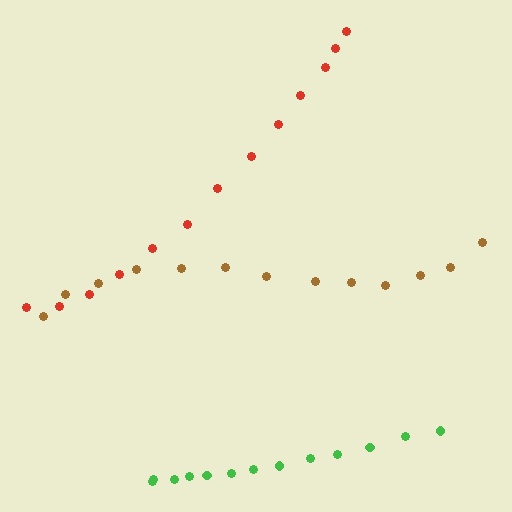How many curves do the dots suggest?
There are 3 distinct paths.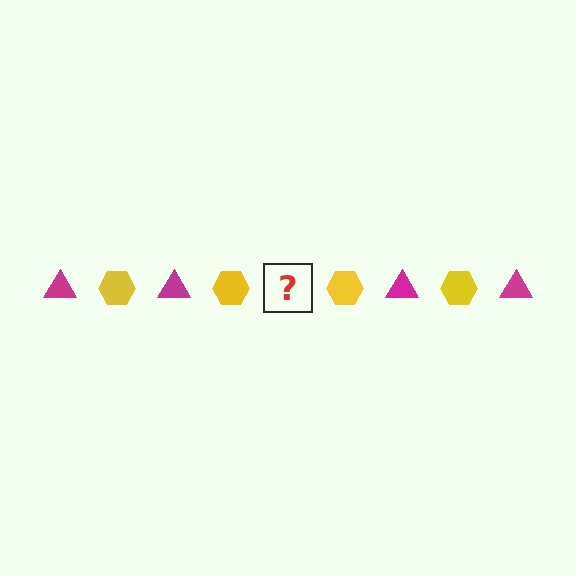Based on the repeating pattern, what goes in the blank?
The blank should be a magenta triangle.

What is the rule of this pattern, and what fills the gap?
The rule is that the pattern alternates between magenta triangle and yellow hexagon. The gap should be filled with a magenta triangle.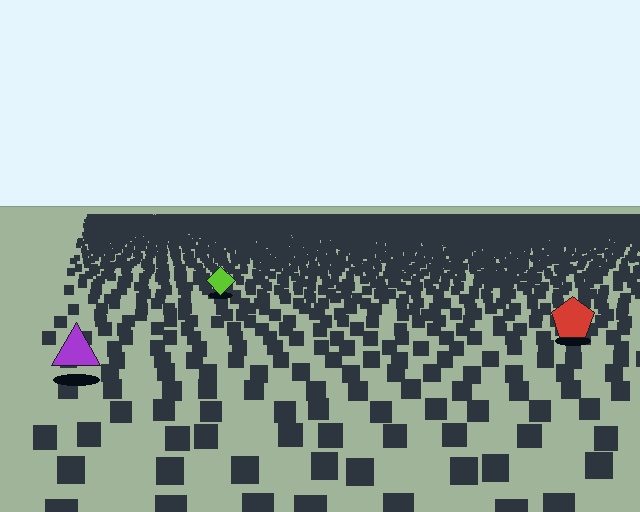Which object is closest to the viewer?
The purple triangle is closest. The texture marks near it are larger and more spread out.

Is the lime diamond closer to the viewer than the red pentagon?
No. The red pentagon is closer — you can tell from the texture gradient: the ground texture is coarser near it.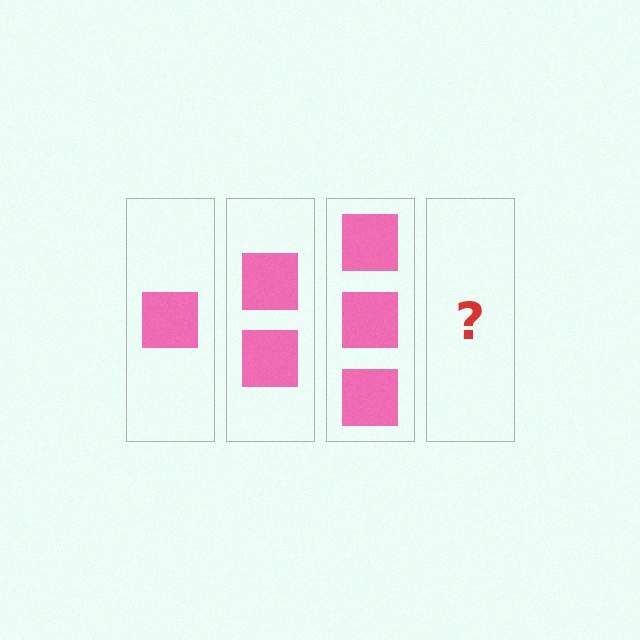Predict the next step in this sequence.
The next step is 4 squares.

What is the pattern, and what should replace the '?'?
The pattern is that each step adds one more square. The '?' should be 4 squares.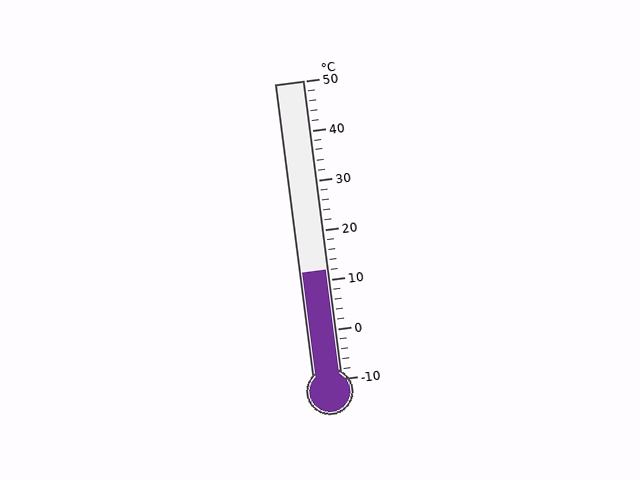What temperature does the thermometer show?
The thermometer shows approximately 12°C.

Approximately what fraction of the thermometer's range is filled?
The thermometer is filled to approximately 35% of its range.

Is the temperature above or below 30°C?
The temperature is below 30°C.